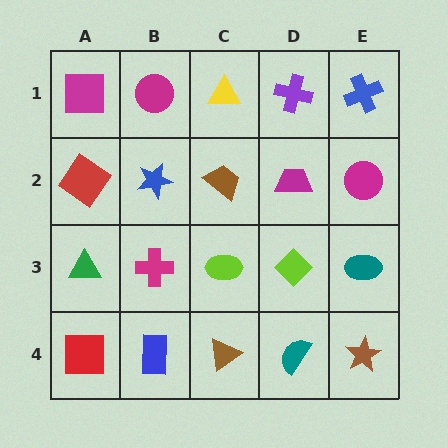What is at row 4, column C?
A brown triangle.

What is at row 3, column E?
A teal ellipse.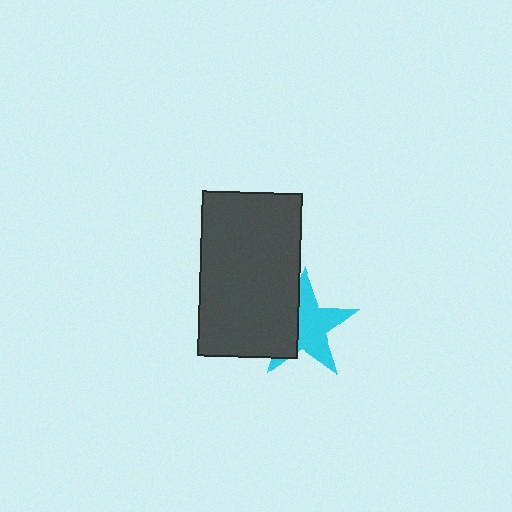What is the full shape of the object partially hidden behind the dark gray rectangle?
The partially hidden object is a cyan star.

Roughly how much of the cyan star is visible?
About half of it is visible (roughly 60%).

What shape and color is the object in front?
The object in front is a dark gray rectangle.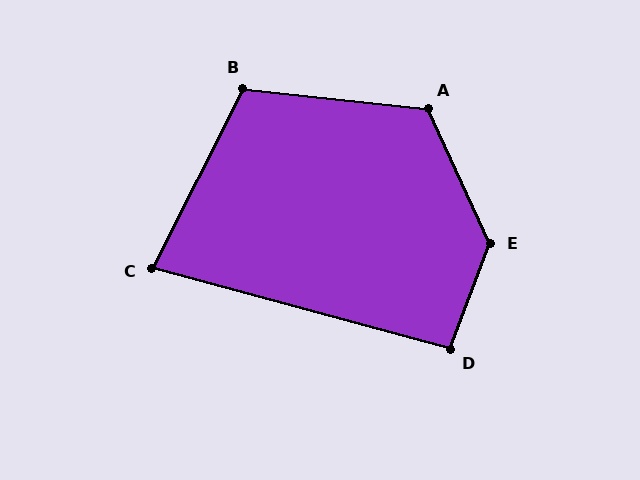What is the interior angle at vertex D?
Approximately 95 degrees (obtuse).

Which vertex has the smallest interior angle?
C, at approximately 78 degrees.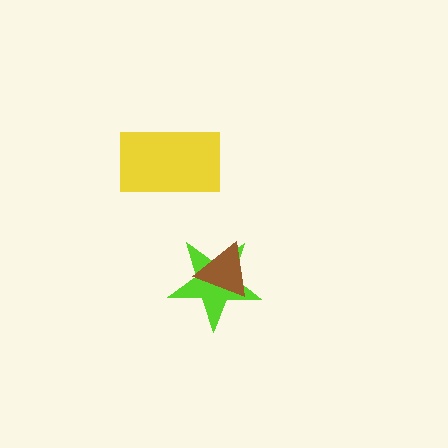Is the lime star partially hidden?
Yes, it is partially covered by another shape.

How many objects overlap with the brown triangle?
1 object overlaps with the brown triangle.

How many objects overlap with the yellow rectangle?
0 objects overlap with the yellow rectangle.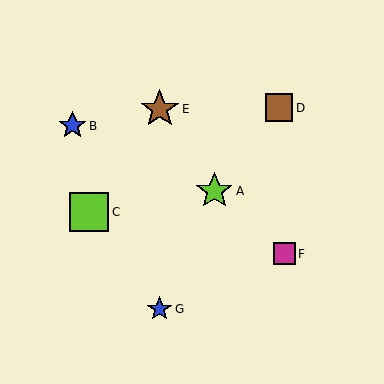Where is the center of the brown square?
The center of the brown square is at (279, 108).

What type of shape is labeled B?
Shape B is a blue star.